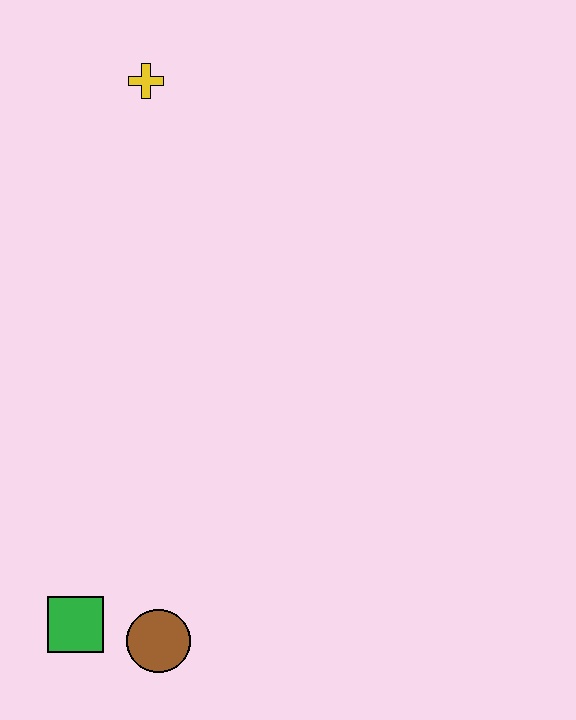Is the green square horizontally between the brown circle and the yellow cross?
No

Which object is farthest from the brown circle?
The yellow cross is farthest from the brown circle.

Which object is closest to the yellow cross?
The green square is closest to the yellow cross.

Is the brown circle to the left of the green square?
No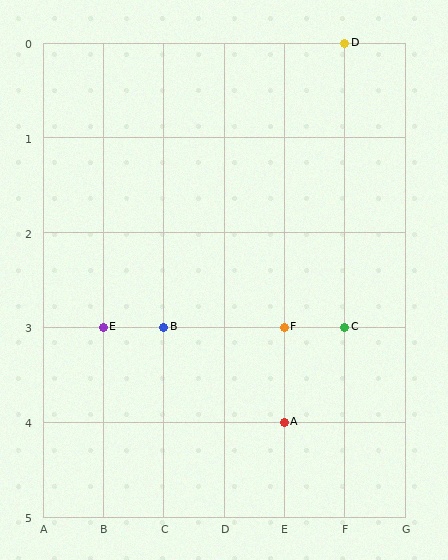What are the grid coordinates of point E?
Point E is at grid coordinates (B, 3).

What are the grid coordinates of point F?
Point F is at grid coordinates (E, 3).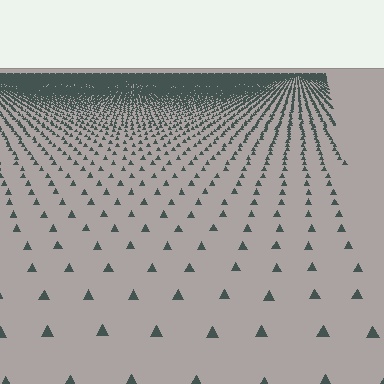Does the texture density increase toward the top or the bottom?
Density increases toward the top.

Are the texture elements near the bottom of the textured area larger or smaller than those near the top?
Larger. Near the bottom, elements are closer to the viewer and appear at a bigger on-screen size.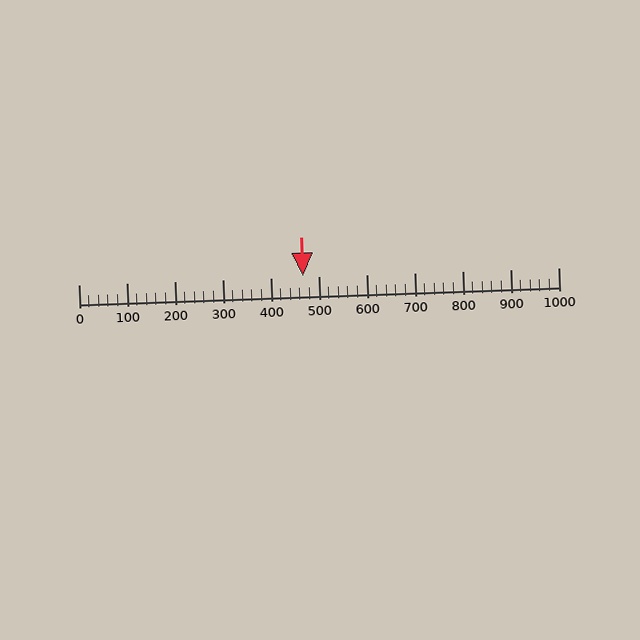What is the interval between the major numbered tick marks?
The major tick marks are spaced 100 units apart.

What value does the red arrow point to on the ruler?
The red arrow points to approximately 468.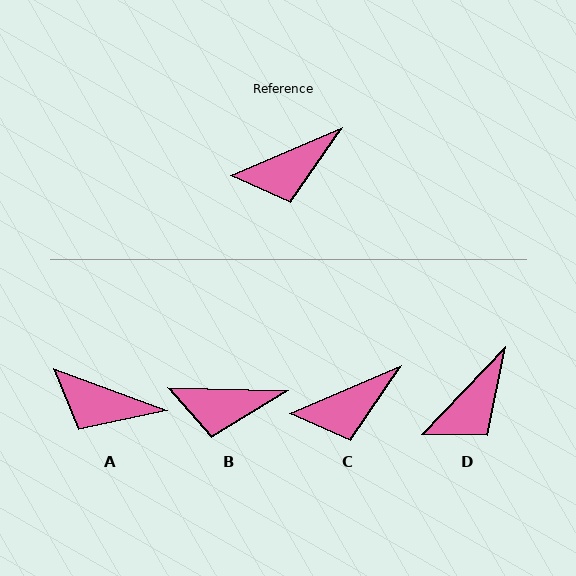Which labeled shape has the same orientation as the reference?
C.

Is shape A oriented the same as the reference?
No, it is off by about 43 degrees.